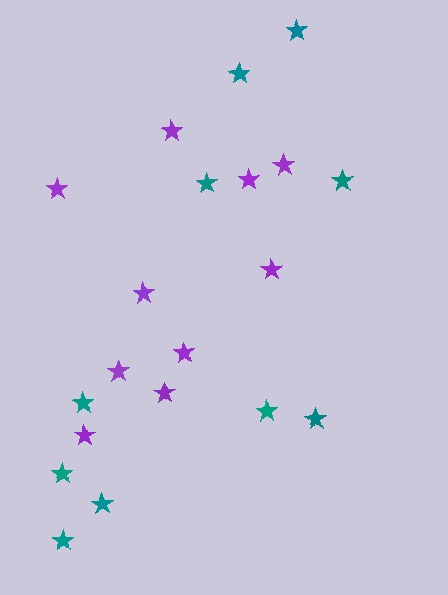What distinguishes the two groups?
There are 2 groups: one group of purple stars (10) and one group of teal stars (10).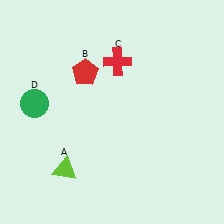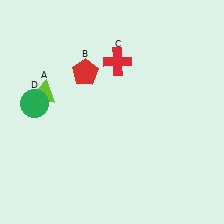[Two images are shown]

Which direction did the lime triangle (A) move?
The lime triangle (A) moved up.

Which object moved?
The lime triangle (A) moved up.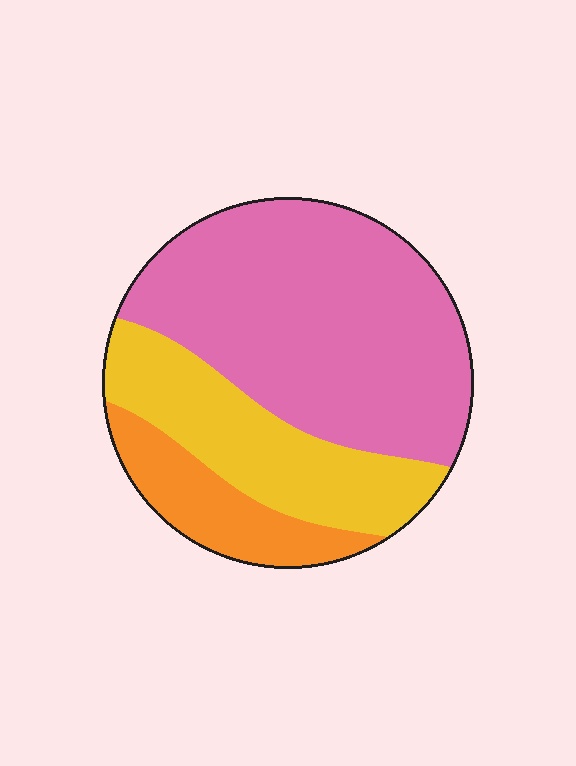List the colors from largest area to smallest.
From largest to smallest: pink, yellow, orange.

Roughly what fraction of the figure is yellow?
Yellow covers about 25% of the figure.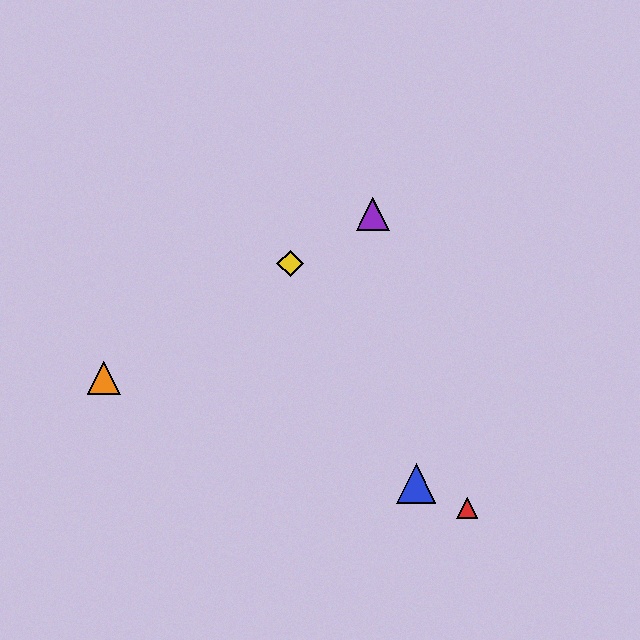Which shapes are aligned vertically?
The green triangle, the purple triangle are aligned vertically.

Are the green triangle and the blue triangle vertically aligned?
No, the green triangle is at x≈373 and the blue triangle is at x≈416.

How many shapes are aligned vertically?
2 shapes (the green triangle, the purple triangle) are aligned vertically.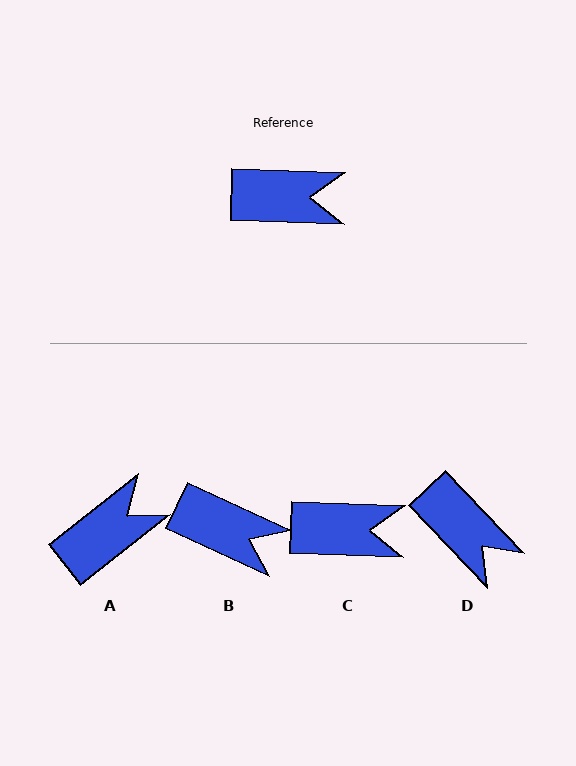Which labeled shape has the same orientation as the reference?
C.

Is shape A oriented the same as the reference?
No, it is off by about 40 degrees.